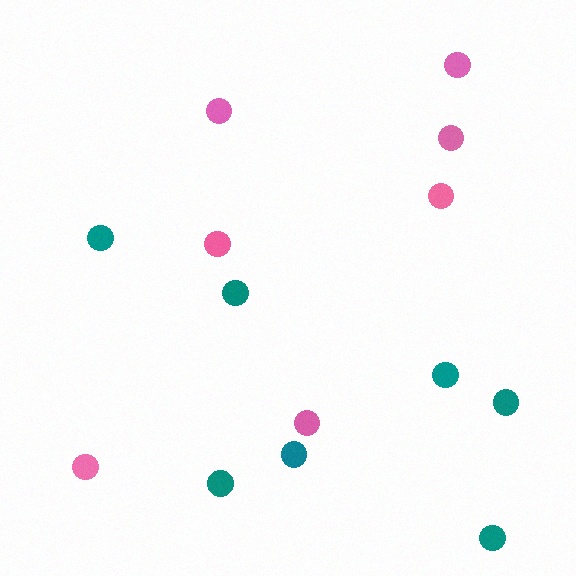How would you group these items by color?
There are 2 groups: one group of pink circles (7) and one group of teal circles (7).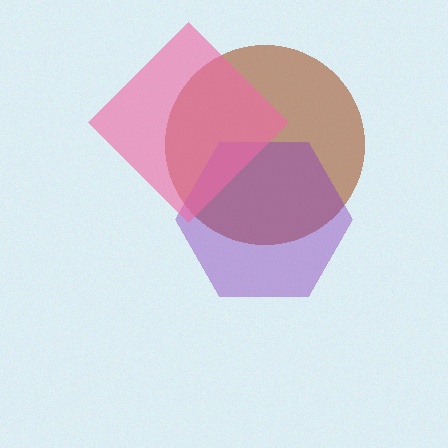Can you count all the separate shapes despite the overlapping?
Yes, there are 3 separate shapes.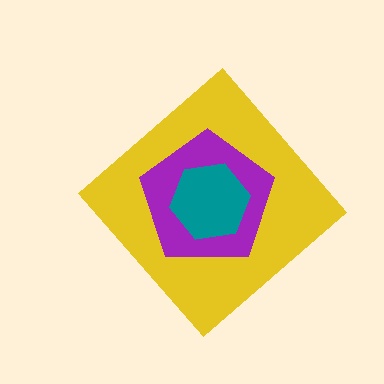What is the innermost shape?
The teal hexagon.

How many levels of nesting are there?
3.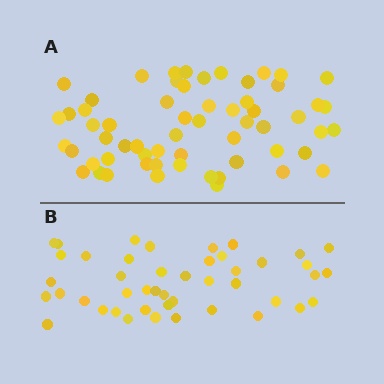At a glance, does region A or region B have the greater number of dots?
Region A (the top region) has more dots.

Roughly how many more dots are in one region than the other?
Region A has approximately 15 more dots than region B.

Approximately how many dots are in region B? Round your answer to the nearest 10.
About 40 dots. (The exact count is 45, which rounds to 40.)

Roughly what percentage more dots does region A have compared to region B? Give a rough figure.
About 35% more.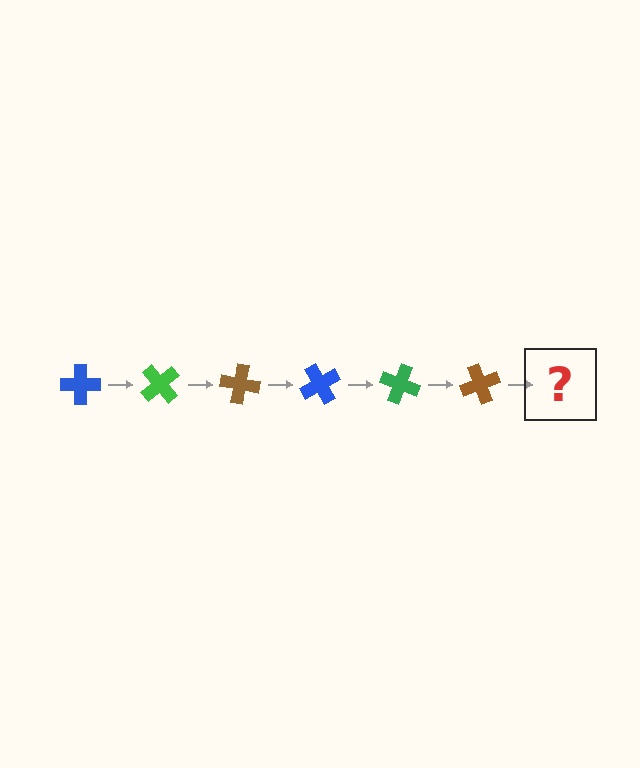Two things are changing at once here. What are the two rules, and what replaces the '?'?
The two rules are that it rotates 50 degrees each step and the color cycles through blue, green, and brown. The '?' should be a blue cross, rotated 300 degrees from the start.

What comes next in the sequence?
The next element should be a blue cross, rotated 300 degrees from the start.